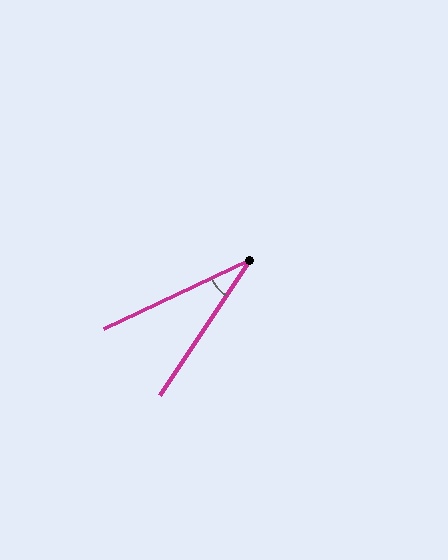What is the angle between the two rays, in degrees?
Approximately 31 degrees.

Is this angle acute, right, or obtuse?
It is acute.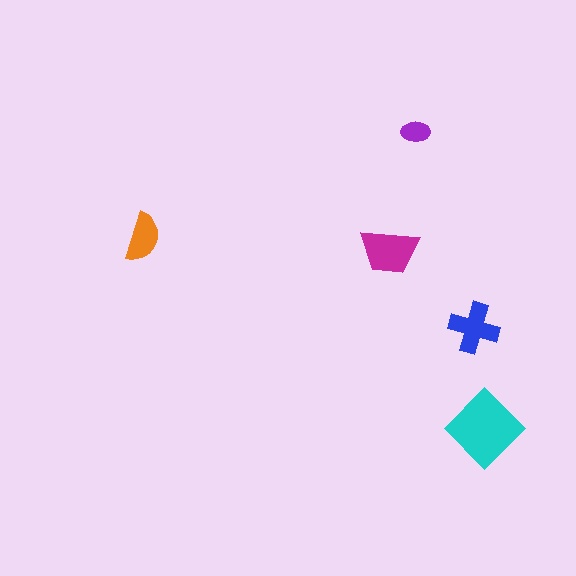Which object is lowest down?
The cyan diamond is bottommost.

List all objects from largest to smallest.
The cyan diamond, the magenta trapezoid, the blue cross, the orange semicircle, the purple ellipse.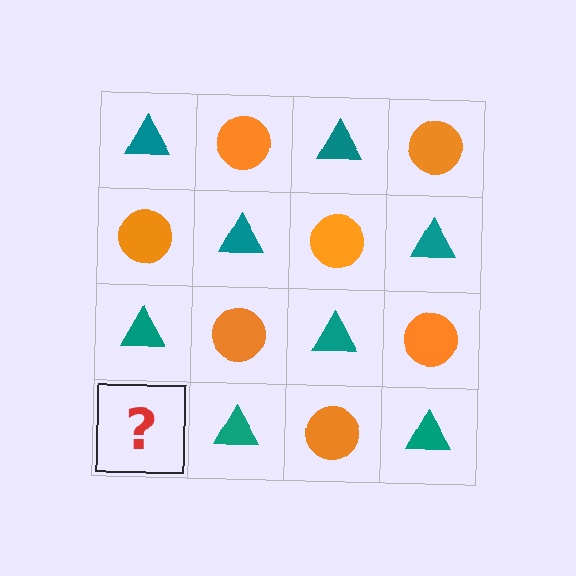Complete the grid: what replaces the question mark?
The question mark should be replaced with an orange circle.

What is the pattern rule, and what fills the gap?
The rule is that it alternates teal triangle and orange circle in a checkerboard pattern. The gap should be filled with an orange circle.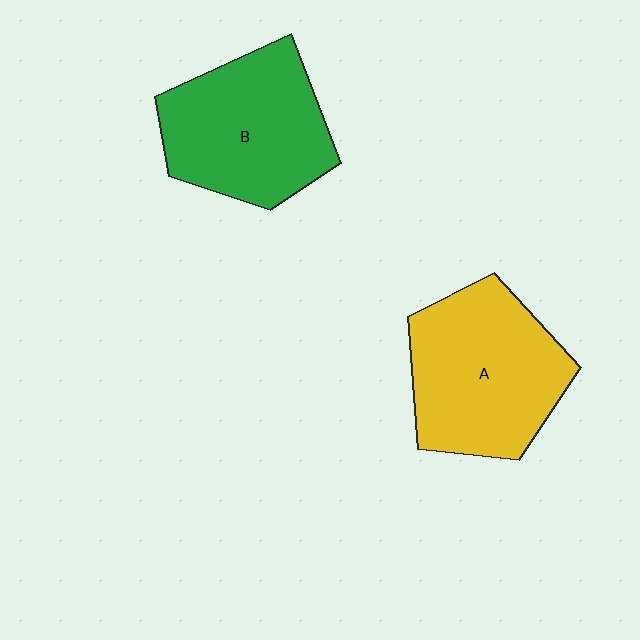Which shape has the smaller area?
Shape B (green).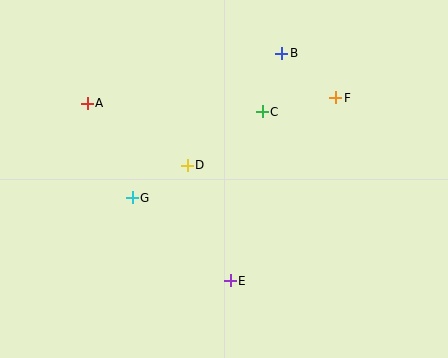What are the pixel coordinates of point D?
Point D is at (187, 165).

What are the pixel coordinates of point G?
Point G is at (132, 198).